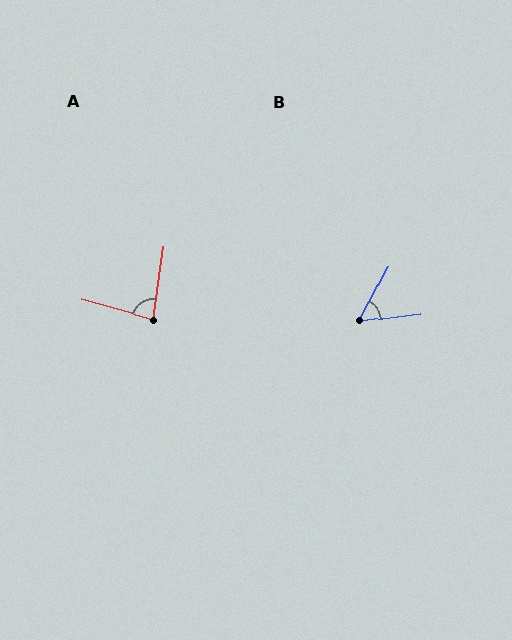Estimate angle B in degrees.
Approximately 54 degrees.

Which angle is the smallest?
B, at approximately 54 degrees.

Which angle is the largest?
A, at approximately 83 degrees.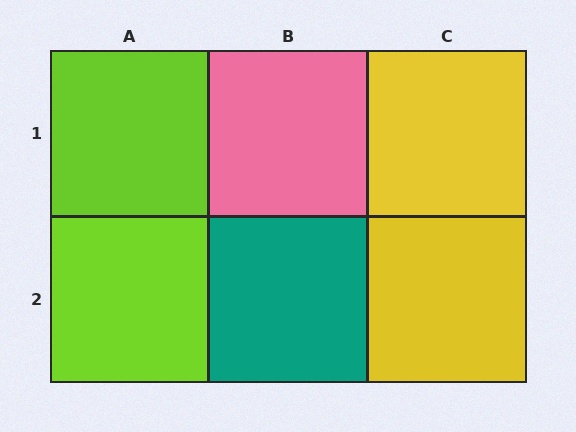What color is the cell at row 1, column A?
Lime.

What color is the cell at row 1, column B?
Pink.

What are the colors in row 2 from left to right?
Lime, teal, yellow.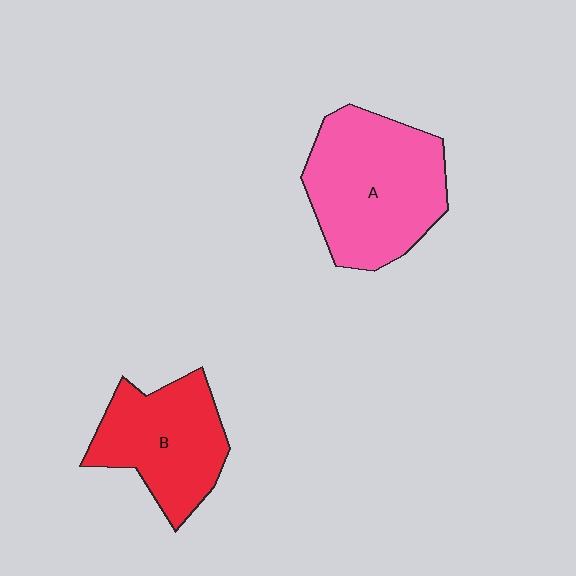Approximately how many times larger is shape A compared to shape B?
Approximately 1.3 times.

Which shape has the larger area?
Shape A (pink).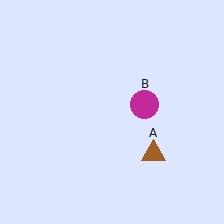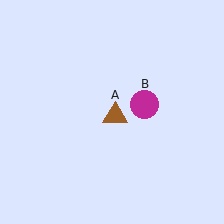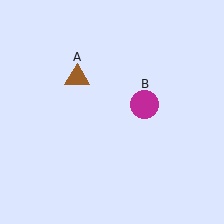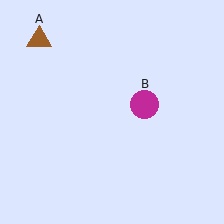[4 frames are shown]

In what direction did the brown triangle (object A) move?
The brown triangle (object A) moved up and to the left.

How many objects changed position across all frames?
1 object changed position: brown triangle (object A).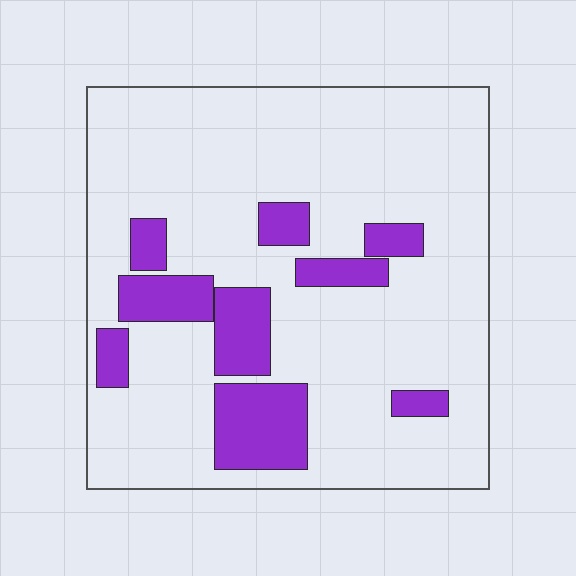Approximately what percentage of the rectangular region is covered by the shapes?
Approximately 20%.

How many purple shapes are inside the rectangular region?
9.